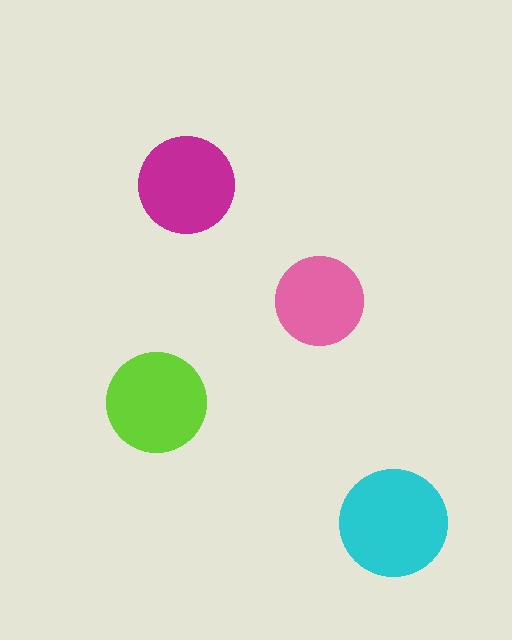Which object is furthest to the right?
The cyan circle is rightmost.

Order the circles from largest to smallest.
the cyan one, the lime one, the magenta one, the pink one.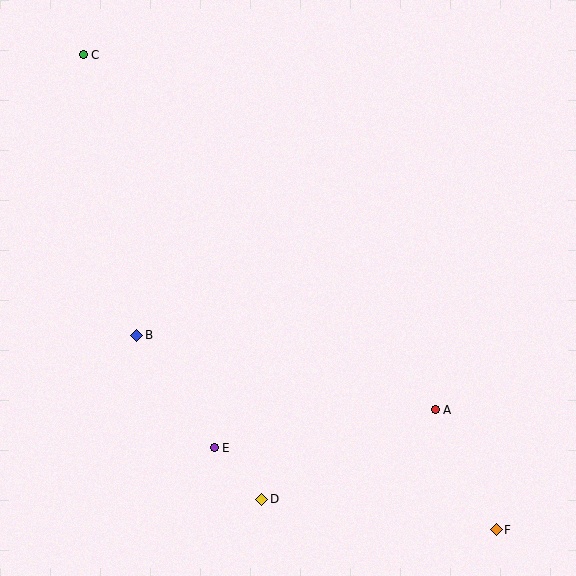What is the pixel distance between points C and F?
The distance between C and F is 630 pixels.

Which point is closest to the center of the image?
Point B at (137, 335) is closest to the center.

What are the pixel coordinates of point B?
Point B is at (137, 335).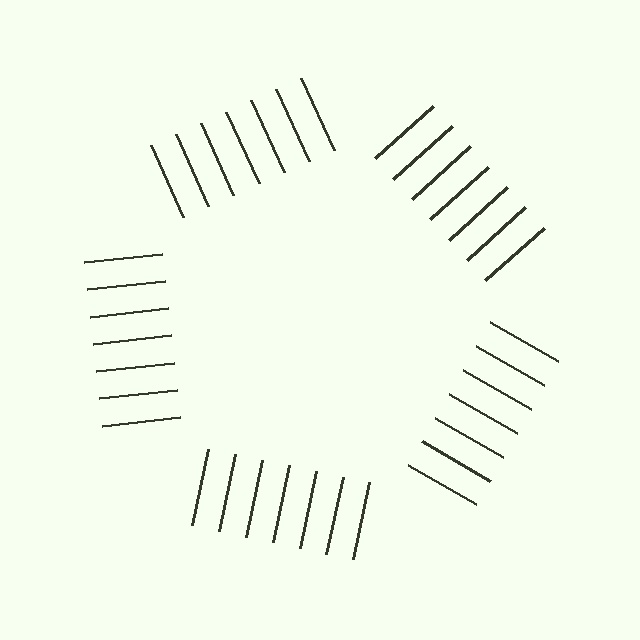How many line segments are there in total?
35 — 7 along each of the 5 edges.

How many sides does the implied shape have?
5 sides — the line-ends trace a pentagon.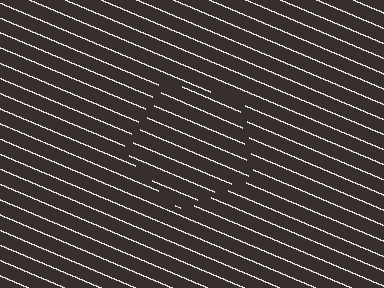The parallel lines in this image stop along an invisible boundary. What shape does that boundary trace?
An illusory pentagon. The interior of the shape contains the same grating, shifted by half a period — the contour is defined by the phase discontinuity where line-ends from the inner and outer gratings abut.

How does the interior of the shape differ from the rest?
The interior of the shape contains the same grating, shifted by half a period — the contour is defined by the phase discontinuity where line-ends from the inner and outer gratings abut.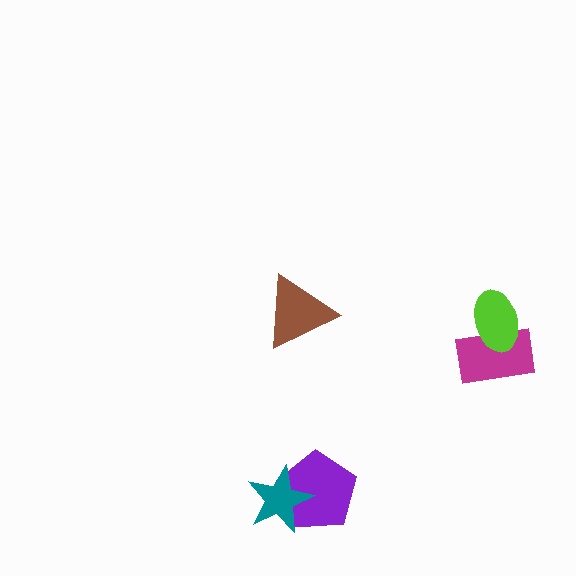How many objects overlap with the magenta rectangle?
1 object overlaps with the magenta rectangle.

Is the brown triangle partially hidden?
No, no other shape covers it.